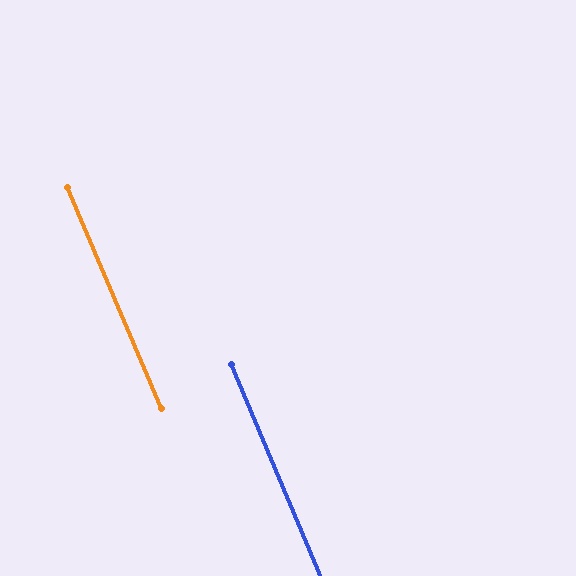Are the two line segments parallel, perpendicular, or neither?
Parallel — their directions differ by only 0.3°.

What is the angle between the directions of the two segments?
Approximately 0 degrees.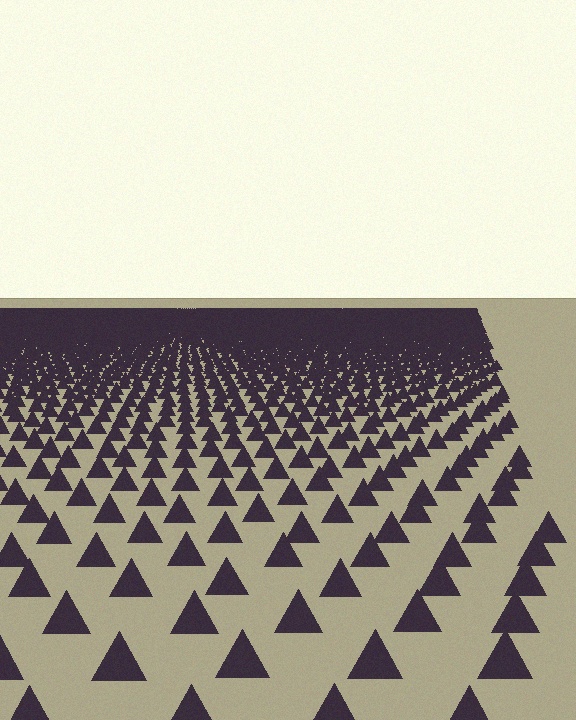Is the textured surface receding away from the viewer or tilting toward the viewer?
The surface is receding away from the viewer. Texture elements get smaller and denser toward the top.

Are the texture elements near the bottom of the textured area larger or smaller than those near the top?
Larger. Near the bottom, elements are closer to the viewer and appear at a bigger on-screen size.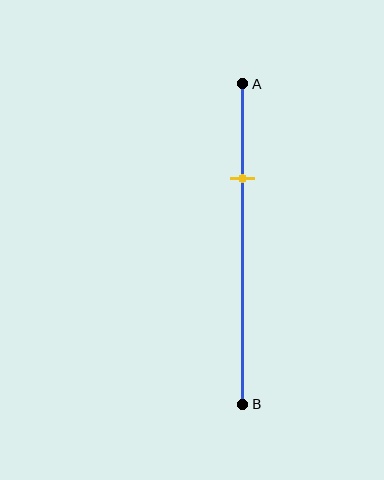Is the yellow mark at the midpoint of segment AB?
No, the mark is at about 30% from A, not at the 50% midpoint.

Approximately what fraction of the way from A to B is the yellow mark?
The yellow mark is approximately 30% of the way from A to B.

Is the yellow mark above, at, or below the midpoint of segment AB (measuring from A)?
The yellow mark is above the midpoint of segment AB.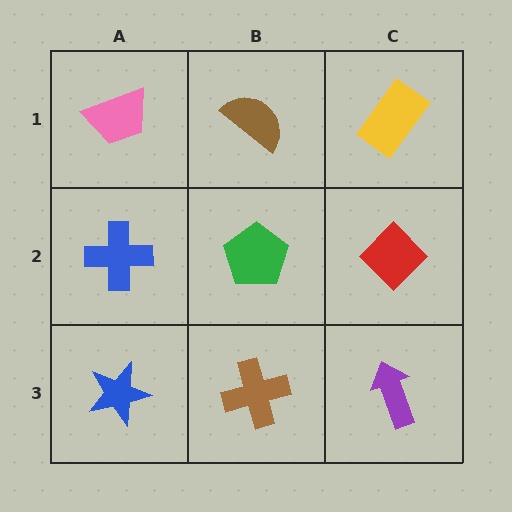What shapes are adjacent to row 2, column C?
A yellow rectangle (row 1, column C), a purple arrow (row 3, column C), a green pentagon (row 2, column B).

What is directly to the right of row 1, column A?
A brown semicircle.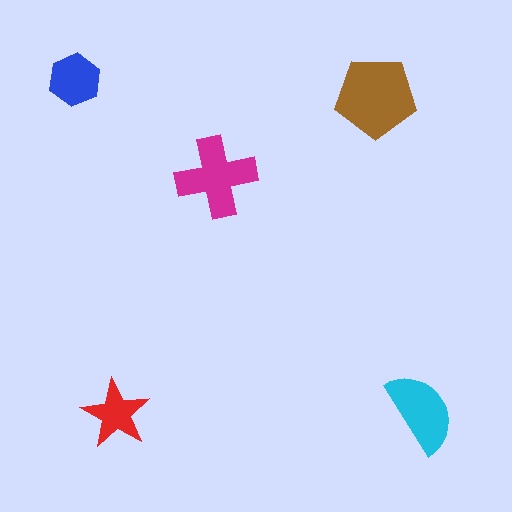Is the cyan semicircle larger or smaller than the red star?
Larger.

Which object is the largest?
The brown pentagon.